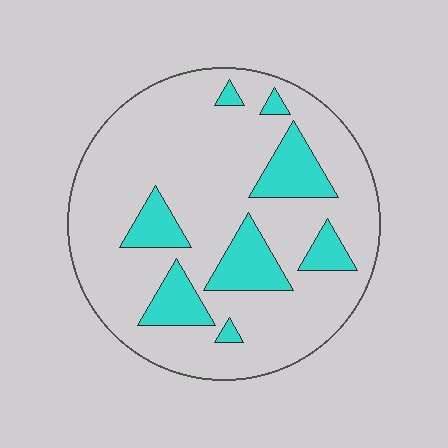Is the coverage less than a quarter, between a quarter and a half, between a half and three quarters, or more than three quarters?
Less than a quarter.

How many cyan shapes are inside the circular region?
8.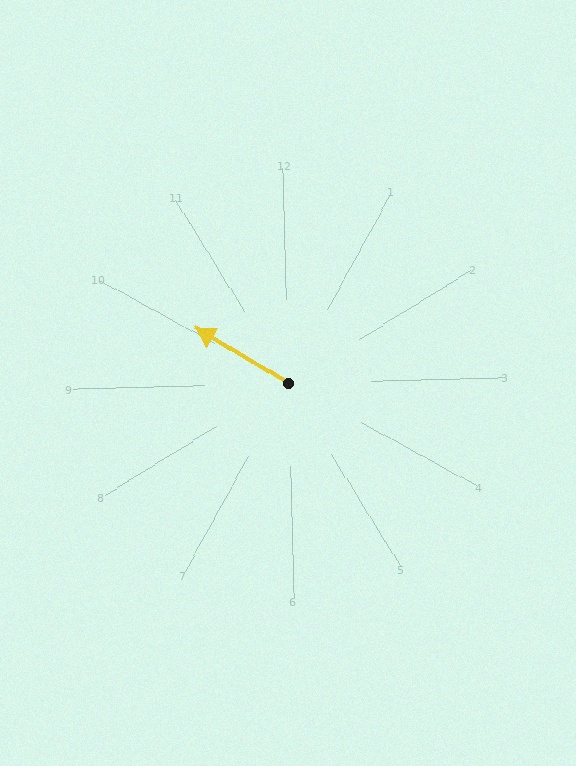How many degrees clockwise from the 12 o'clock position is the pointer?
Approximately 302 degrees.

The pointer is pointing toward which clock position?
Roughly 10 o'clock.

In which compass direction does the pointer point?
Northwest.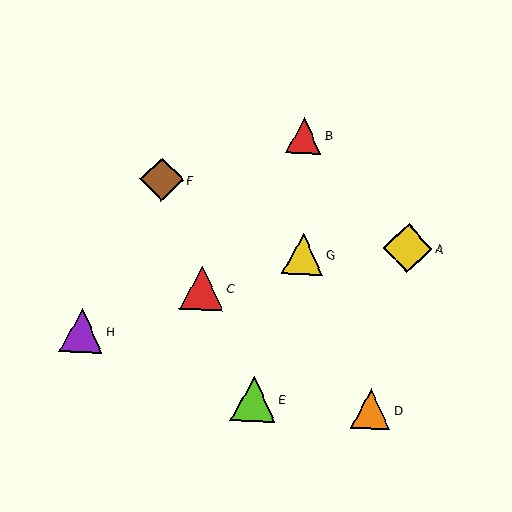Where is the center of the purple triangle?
The center of the purple triangle is at (81, 331).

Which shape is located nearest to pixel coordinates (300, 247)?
The yellow triangle (labeled G) at (303, 254) is nearest to that location.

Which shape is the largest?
The yellow diamond (labeled A) is the largest.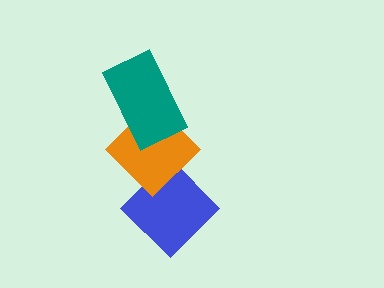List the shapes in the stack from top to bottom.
From top to bottom: the teal rectangle, the orange diamond, the blue diamond.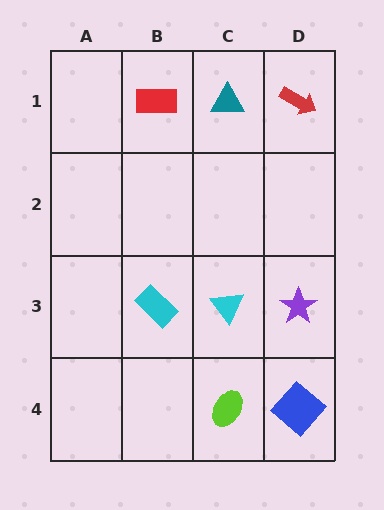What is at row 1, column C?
A teal triangle.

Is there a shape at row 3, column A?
No, that cell is empty.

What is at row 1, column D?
A red arrow.